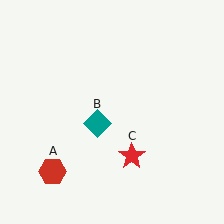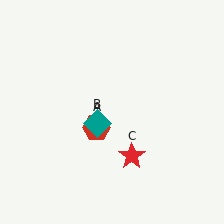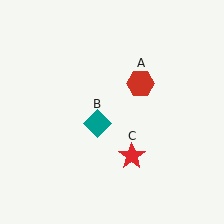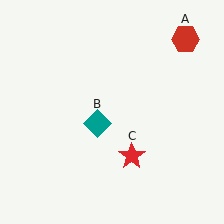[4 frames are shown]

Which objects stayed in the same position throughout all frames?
Teal diamond (object B) and red star (object C) remained stationary.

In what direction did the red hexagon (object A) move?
The red hexagon (object A) moved up and to the right.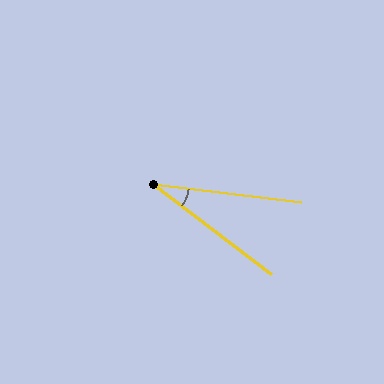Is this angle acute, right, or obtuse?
It is acute.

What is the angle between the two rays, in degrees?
Approximately 30 degrees.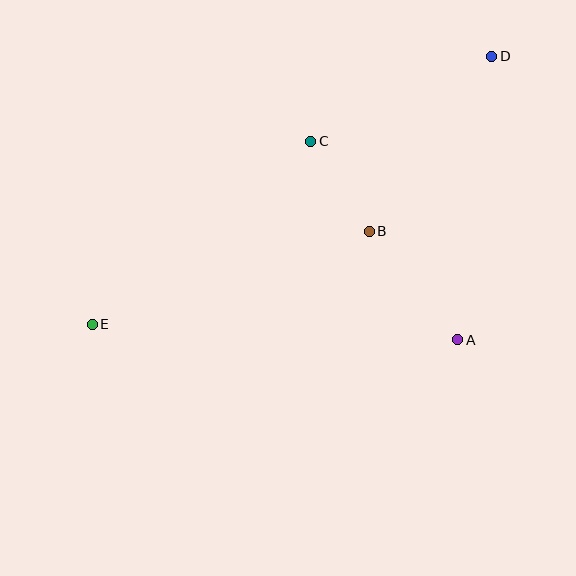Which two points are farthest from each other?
Points D and E are farthest from each other.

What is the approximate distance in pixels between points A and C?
The distance between A and C is approximately 247 pixels.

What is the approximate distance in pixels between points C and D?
The distance between C and D is approximately 200 pixels.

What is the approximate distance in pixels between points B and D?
The distance between B and D is approximately 214 pixels.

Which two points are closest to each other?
Points B and C are closest to each other.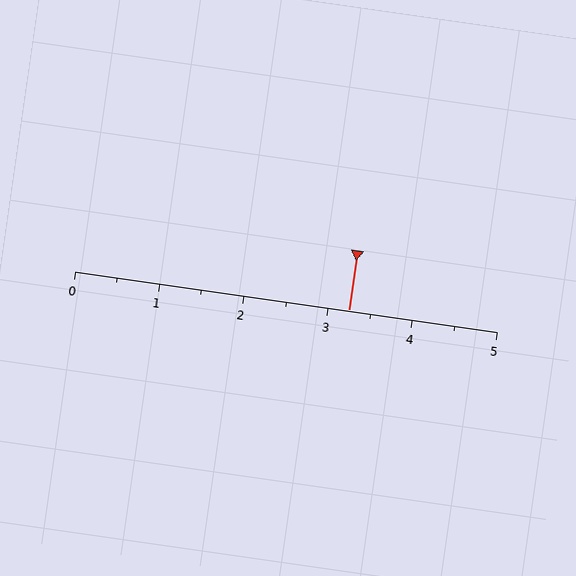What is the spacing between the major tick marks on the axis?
The major ticks are spaced 1 apart.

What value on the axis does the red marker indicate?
The marker indicates approximately 3.2.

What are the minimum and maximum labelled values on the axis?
The axis runs from 0 to 5.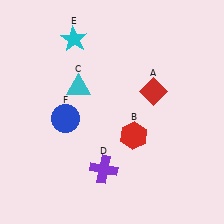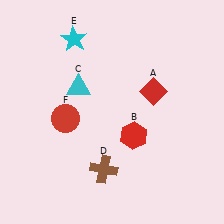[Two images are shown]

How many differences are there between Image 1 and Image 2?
There are 2 differences between the two images.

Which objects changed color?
D changed from purple to brown. F changed from blue to red.